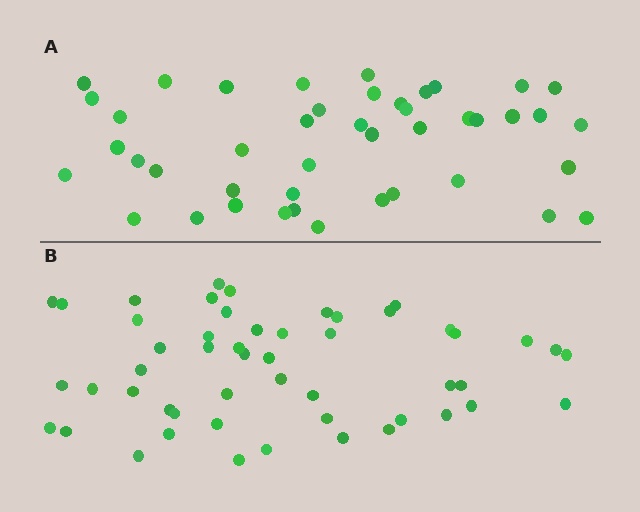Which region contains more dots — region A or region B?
Region B (the bottom region) has more dots.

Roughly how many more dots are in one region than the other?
Region B has roughly 8 or so more dots than region A.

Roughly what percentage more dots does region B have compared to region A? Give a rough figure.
About 15% more.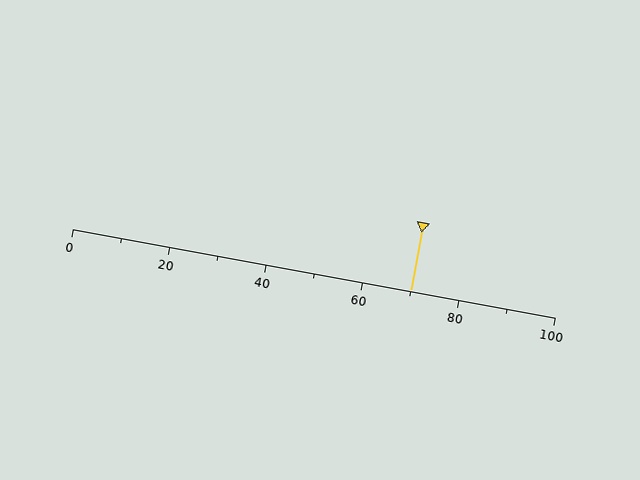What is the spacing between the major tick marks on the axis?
The major ticks are spaced 20 apart.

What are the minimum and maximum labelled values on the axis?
The axis runs from 0 to 100.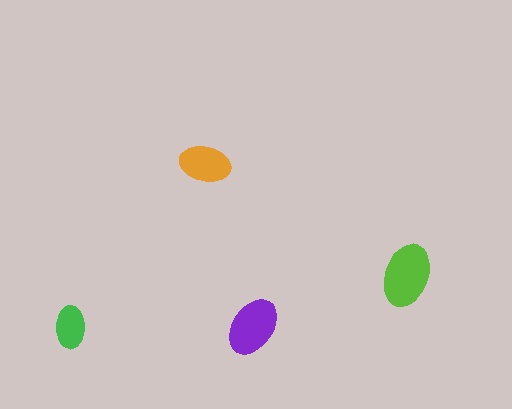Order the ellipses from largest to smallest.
the lime one, the purple one, the orange one, the green one.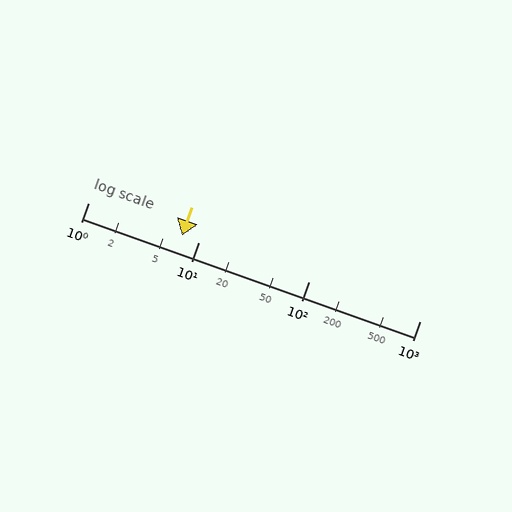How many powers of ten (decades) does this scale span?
The scale spans 3 decades, from 1 to 1000.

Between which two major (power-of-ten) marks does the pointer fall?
The pointer is between 1 and 10.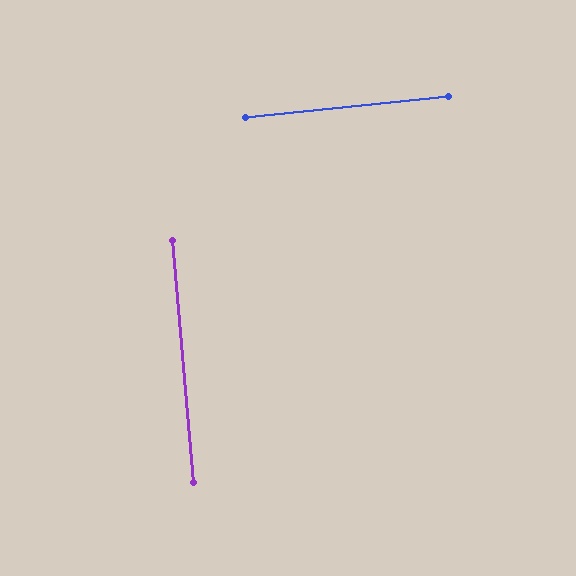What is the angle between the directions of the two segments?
Approximately 89 degrees.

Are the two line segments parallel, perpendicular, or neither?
Perpendicular — they meet at approximately 89°.